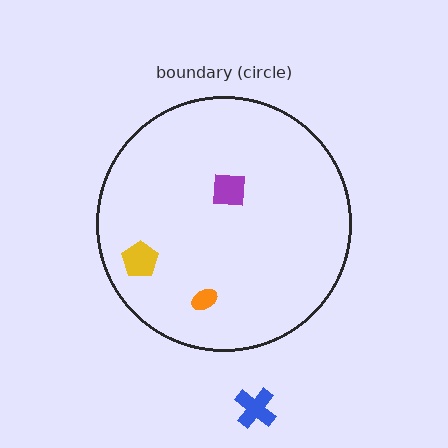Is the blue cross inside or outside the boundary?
Outside.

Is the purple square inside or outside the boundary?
Inside.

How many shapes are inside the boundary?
3 inside, 1 outside.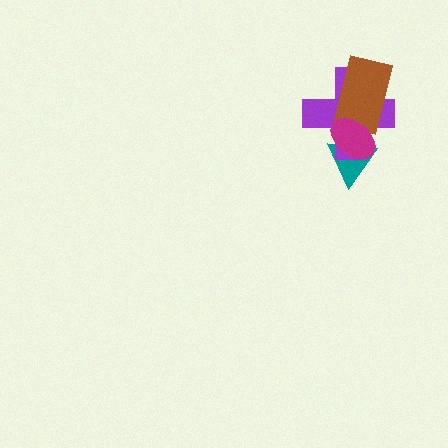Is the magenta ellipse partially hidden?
No, no other shape covers it.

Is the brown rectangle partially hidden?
Yes, it is partially covered by another shape.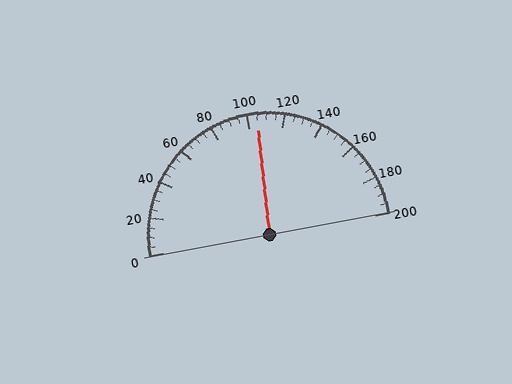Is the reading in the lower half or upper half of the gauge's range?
The reading is in the upper half of the range (0 to 200).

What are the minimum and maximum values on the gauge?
The gauge ranges from 0 to 200.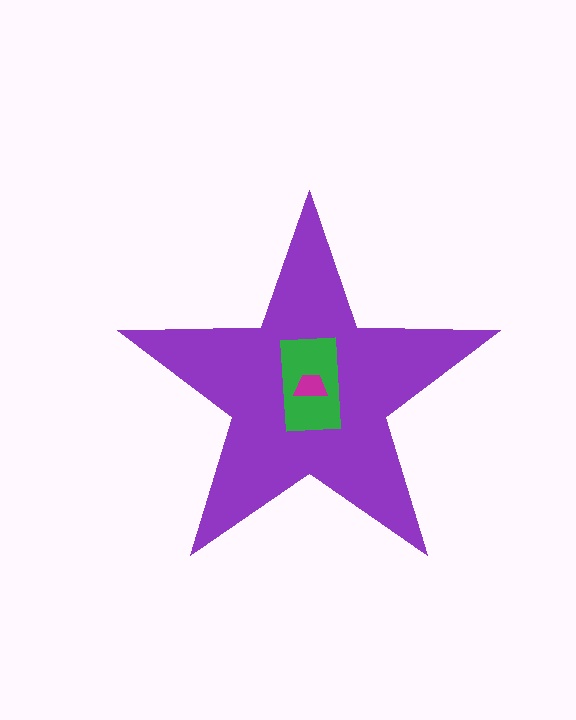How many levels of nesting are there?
3.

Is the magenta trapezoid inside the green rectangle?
Yes.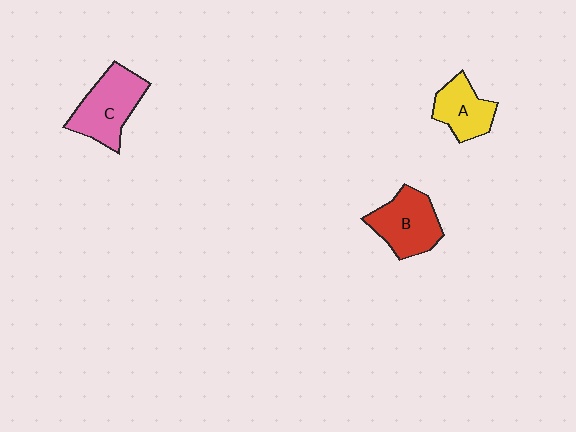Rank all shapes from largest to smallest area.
From largest to smallest: C (pink), B (red), A (yellow).